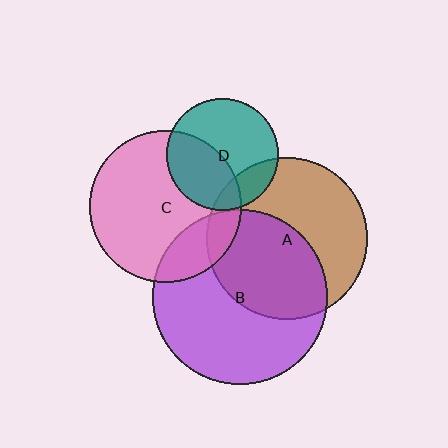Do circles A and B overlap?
Yes.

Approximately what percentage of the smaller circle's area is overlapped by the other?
Approximately 50%.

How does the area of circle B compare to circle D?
Approximately 2.5 times.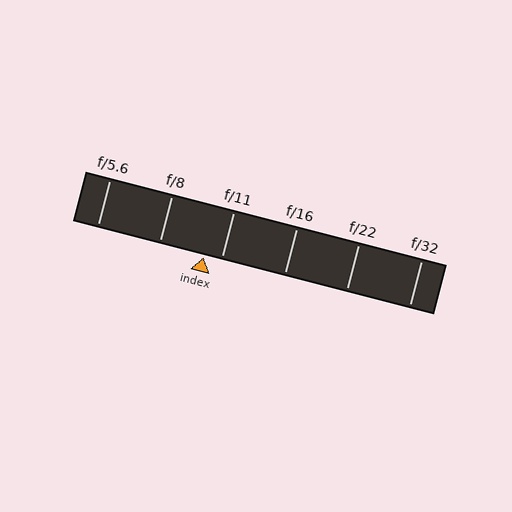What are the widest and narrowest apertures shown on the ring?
The widest aperture shown is f/5.6 and the narrowest is f/32.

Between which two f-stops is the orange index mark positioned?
The index mark is between f/8 and f/11.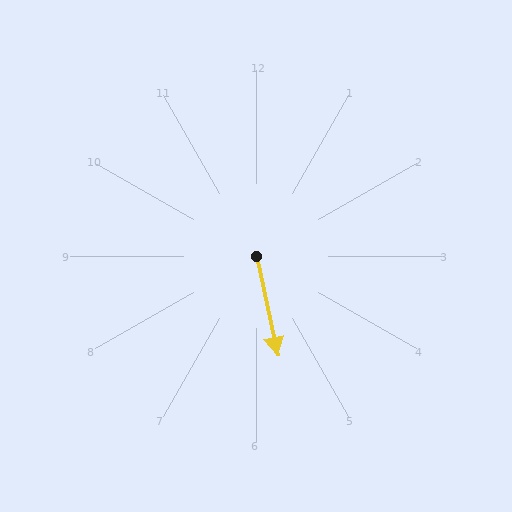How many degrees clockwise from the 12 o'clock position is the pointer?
Approximately 168 degrees.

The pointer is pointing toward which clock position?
Roughly 6 o'clock.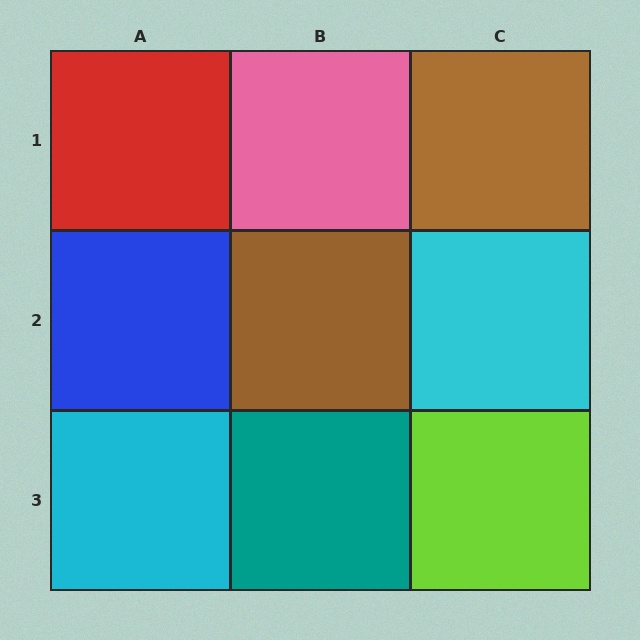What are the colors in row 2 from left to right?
Blue, brown, cyan.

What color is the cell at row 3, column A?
Cyan.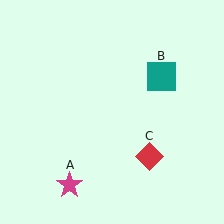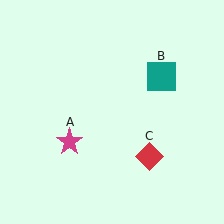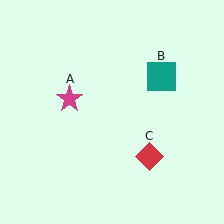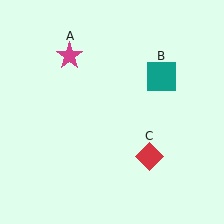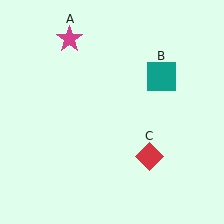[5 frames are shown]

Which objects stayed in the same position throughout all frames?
Teal square (object B) and red diamond (object C) remained stationary.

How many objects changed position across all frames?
1 object changed position: magenta star (object A).